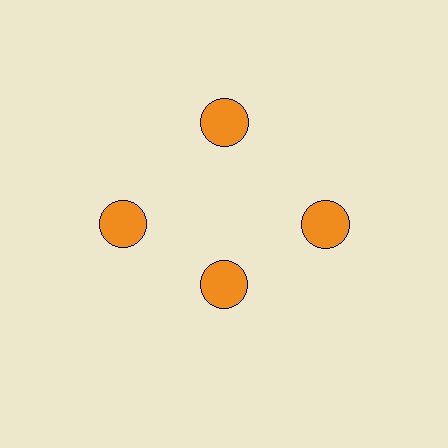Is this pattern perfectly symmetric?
No. The 4 orange circles are arranged in a ring, but one element near the 6 o'clock position is pulled inward toward the center, breaking the 4-fold rotational symmetry.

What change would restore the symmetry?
The symmetry would be restored by moving it outward, back onto the ring so that all 4 circles sit at equal angles and equal distance from the center.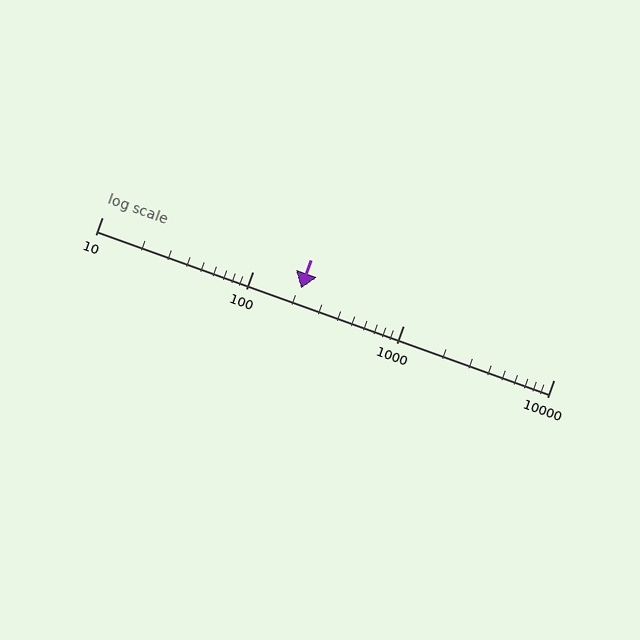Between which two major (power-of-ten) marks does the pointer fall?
The pointer is between 100 and 1000.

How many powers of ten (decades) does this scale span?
The scale spans 3 decades, from 10 to 10000.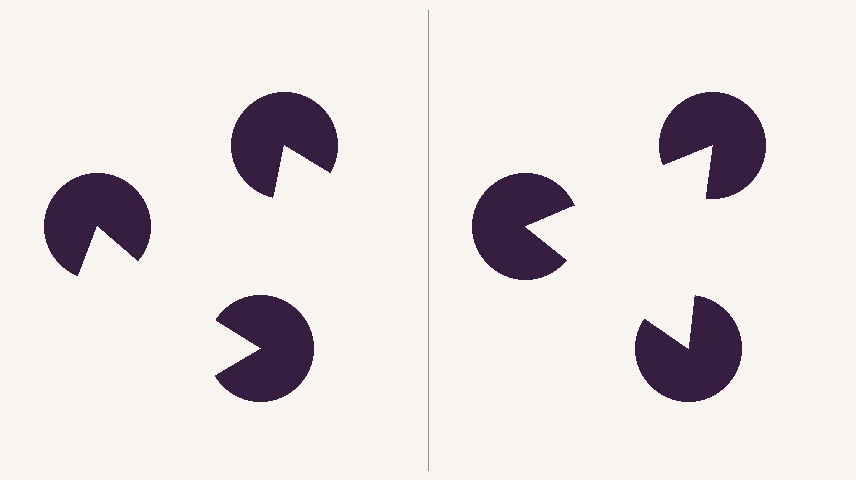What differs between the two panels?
The pac-man discs are positioned identically on both sides; only the wedge orientations differ. On the right they align to a triangle; on the left they are misaligned.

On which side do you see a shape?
An illusory triangle appears on the right side. On the left side the wedge cuts are rotated, so no coherent shape forms.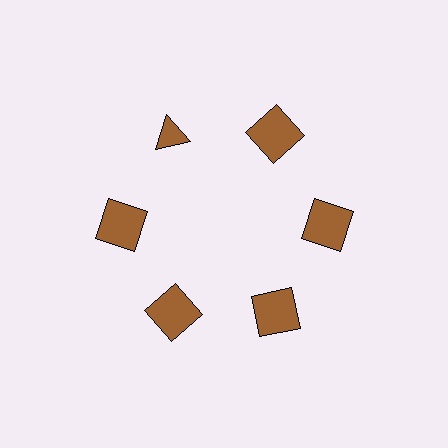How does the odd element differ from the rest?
It has a different shape: triangle instead of square.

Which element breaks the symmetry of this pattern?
The brown triangle at roughly the 11 o'clock position breaks the symmetry. All other shapes are brown squares.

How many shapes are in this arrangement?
There are 6 shapes arranged in a ring pattern.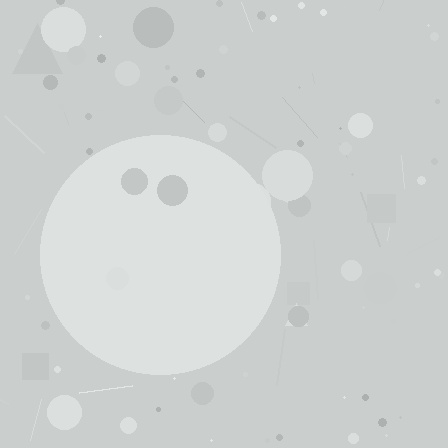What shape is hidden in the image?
A circle is hidden in the image.